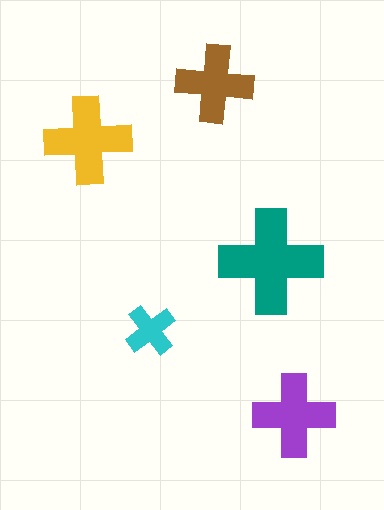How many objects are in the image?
There are 5 objects in the image.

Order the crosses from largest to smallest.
the teal one, the yellow one, the purple one, the brown one, the cyan one.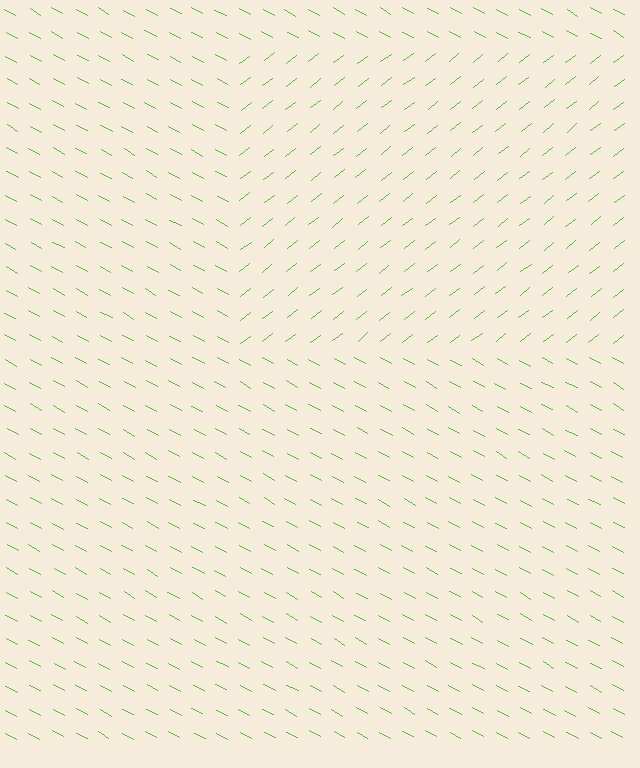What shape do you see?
I see a rectangle.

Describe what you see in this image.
The image is filled with small lime line segments. A rectangle region in the image has lines oriented differently from the surrounding lines, creating a visible texture boundary.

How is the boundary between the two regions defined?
The boundary is defined purely by a change in line orientation (approximately 67 degrees difference). All lines are the same color and thickness.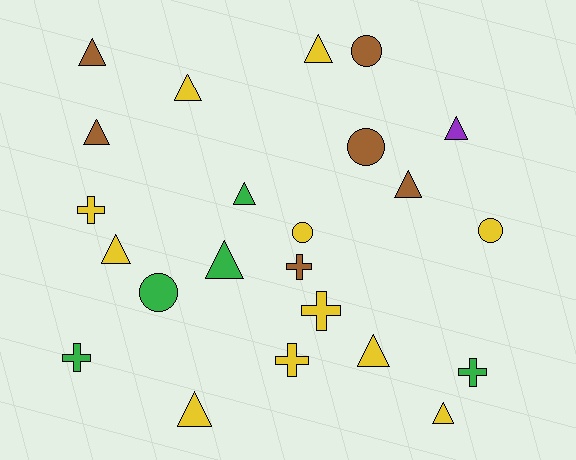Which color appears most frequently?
Yellow, with 11 objects.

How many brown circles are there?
There are 2 brown circles.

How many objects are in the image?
There are 23 objects.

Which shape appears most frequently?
Triangle, with 12 objects.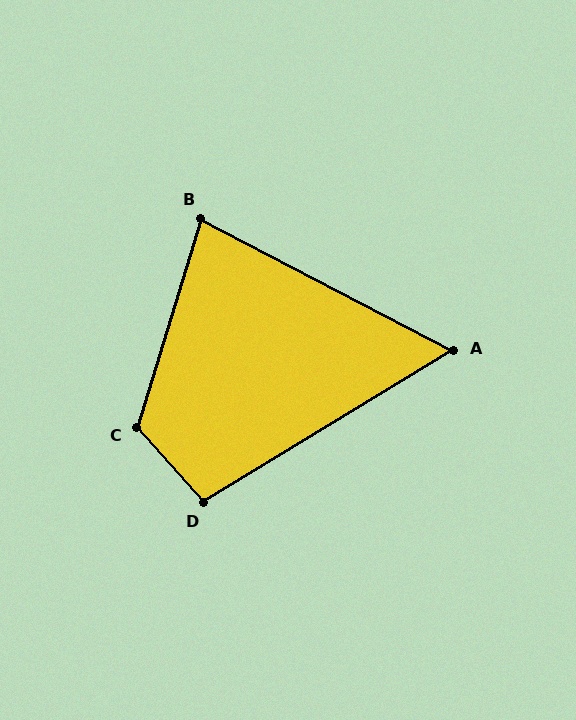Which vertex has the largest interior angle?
C, at approximately 121 degrees.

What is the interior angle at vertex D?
Approximately 100 degrees (obtuse).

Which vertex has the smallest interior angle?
A, at approximately 59 degrees.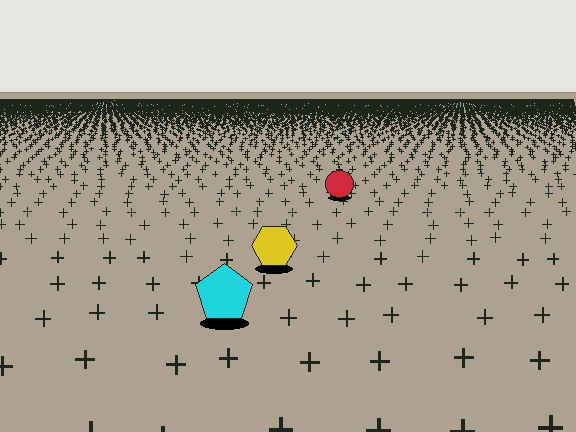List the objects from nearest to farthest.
From nearest to farthest: the cyan pentagon, the yellow hexagon, the red circle.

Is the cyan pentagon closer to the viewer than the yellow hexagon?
Yes. The cyan pentagon is closer — you can tell from the texture gradient: the ground texture is coarser near it.